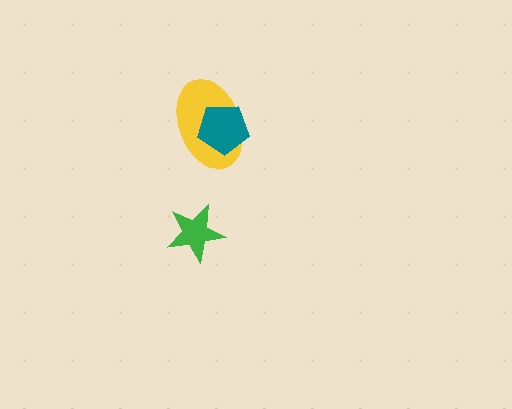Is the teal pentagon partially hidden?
No, no other shape covers it.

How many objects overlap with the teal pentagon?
1 object overlaps with the teal pentagon.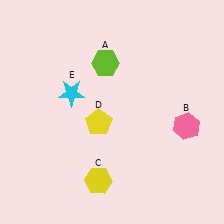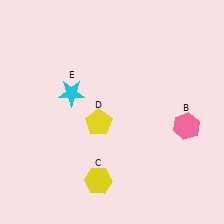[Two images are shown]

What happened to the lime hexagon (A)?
The lime hexagon (A) was removed in Image 2. It was in the top-left area of Image 1.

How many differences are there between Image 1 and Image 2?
There is 1 difference between the two images.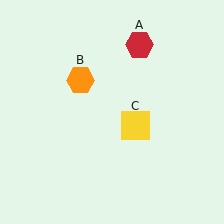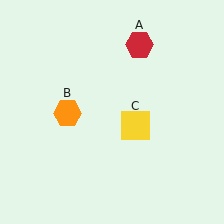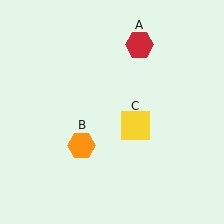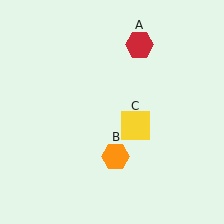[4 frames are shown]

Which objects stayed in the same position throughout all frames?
Red hexagon (object A) and yellow square (object C) remained stationary.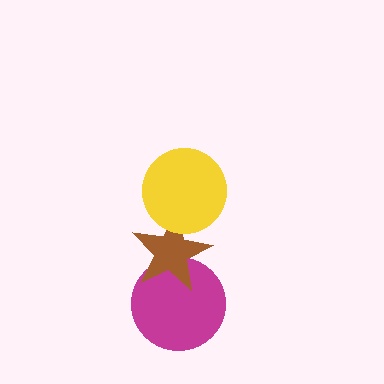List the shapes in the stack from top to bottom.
From top to bottom: the yellow circle, the brown star, the magenta circle.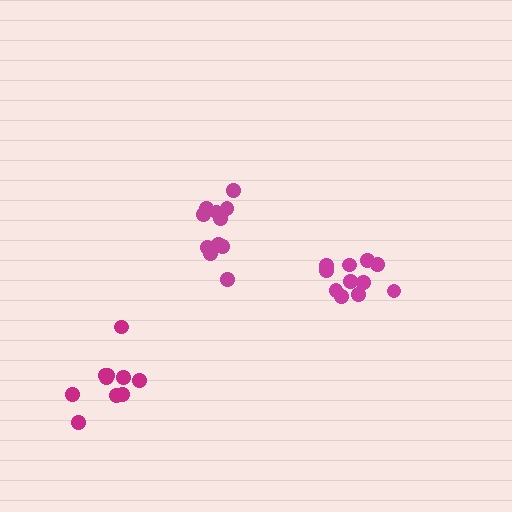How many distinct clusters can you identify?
There are 3 distinct clusters.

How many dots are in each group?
Group 1: 11 dots, Group 2: 11 dots, Group 3: 10 dots (32 total).